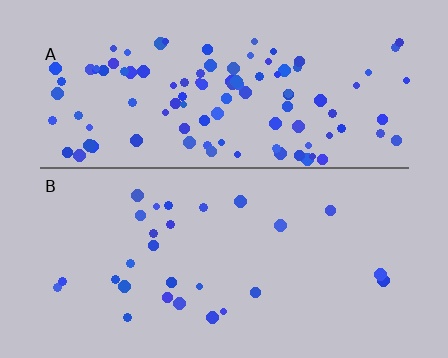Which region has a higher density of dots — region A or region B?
A (the top).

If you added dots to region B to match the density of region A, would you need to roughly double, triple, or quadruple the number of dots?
Approximately quadruple.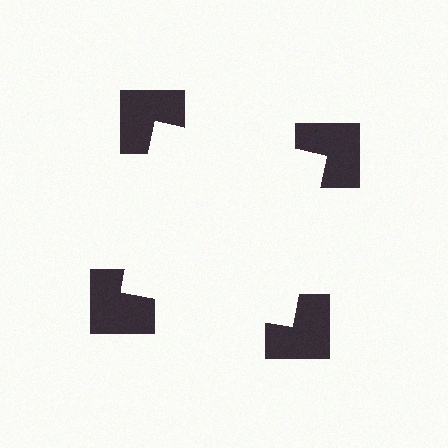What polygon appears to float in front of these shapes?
An illusory square — its edges are inferred from the aligned wedge cuts in the notched squares, not physically drawn.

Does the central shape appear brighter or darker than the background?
It typically appears slightly brighter than the background, even though no actual brightness change is drawn.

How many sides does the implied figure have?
4 sides.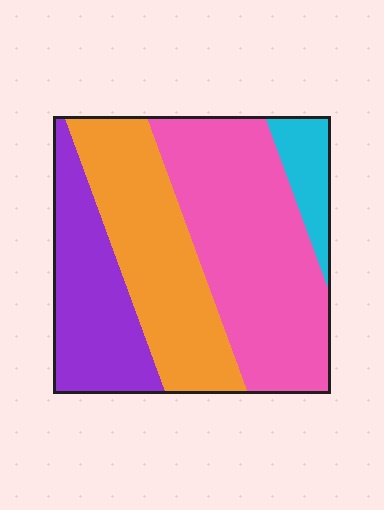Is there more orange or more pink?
Pink.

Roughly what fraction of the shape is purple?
Purple covers 22% of the shape.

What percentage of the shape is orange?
Orange covers about 30% of the shape.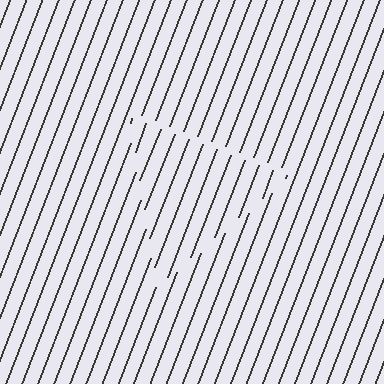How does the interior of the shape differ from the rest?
The interior of the shape contains the same grating, shifted by half a period — the contour is defined by the phase discontinuity where line-ends from the inner and outer gratings abut.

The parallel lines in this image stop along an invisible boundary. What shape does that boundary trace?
An illusory triangle. The interior of the shape contains the same grating, shifted by half a period — the contour is defined by the phase discontinuity where line-ends from the inner and outer gratings abut.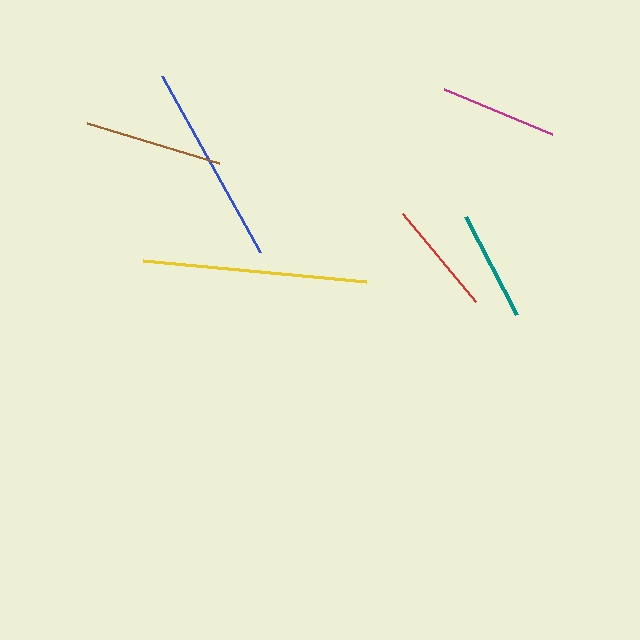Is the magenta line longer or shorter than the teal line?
The magenta line is longer than the teal line.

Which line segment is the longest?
The yellow line is the longest at approximately 224 pixels.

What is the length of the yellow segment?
The yellow segment is approximately 224 pixels long.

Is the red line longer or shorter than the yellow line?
The yellow line is longer than the red line.